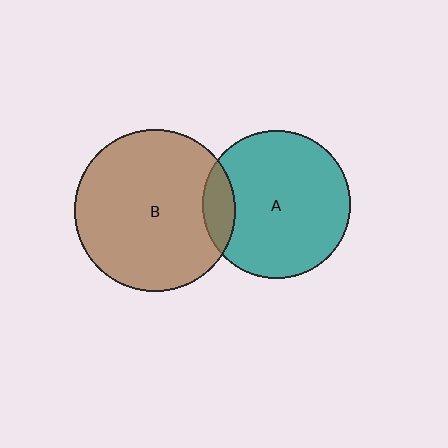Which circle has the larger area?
Circle B (brown).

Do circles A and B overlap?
Yes.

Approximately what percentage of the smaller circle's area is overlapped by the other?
Approximately 15%.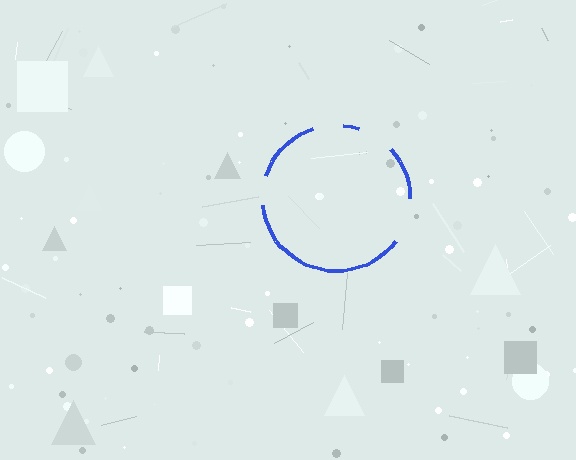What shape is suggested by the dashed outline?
The dashed outline suggests a circle.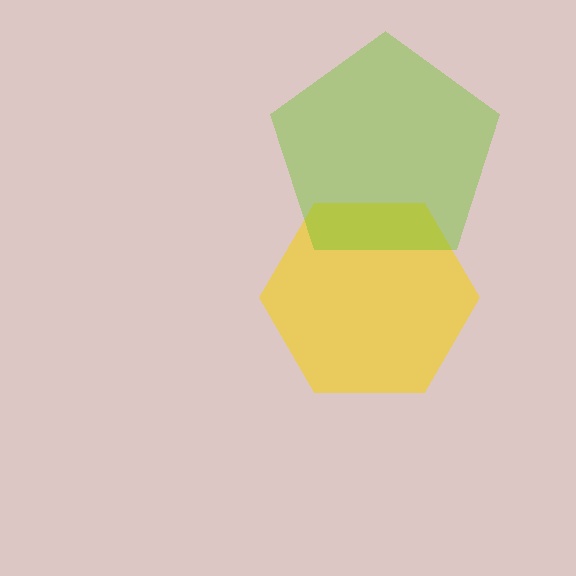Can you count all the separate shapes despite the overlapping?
Yes, there are 2 separate shapes.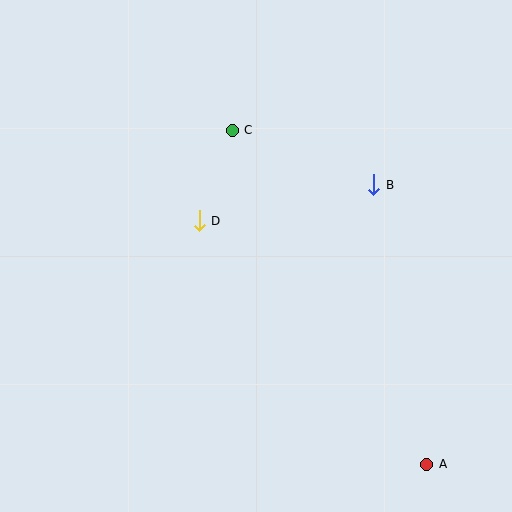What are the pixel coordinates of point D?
Point D is at (199, 221).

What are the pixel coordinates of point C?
Point C is at (232, 130).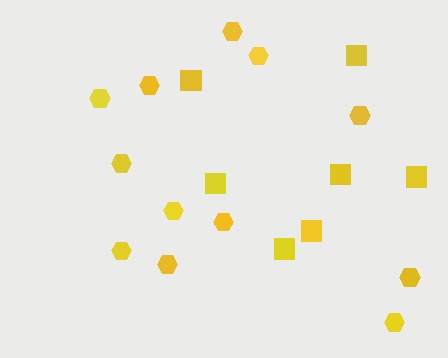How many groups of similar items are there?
There are 2 groups: one group of hexagons (12) and one group of squares (7).